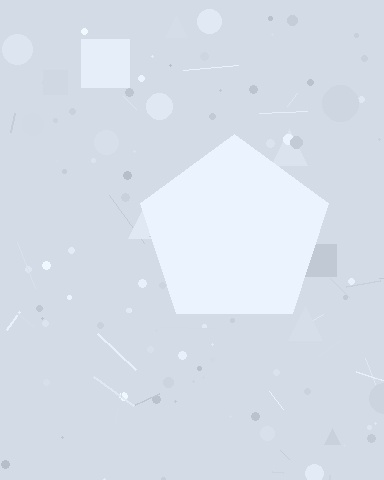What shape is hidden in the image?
A pentagon is hidden in the image.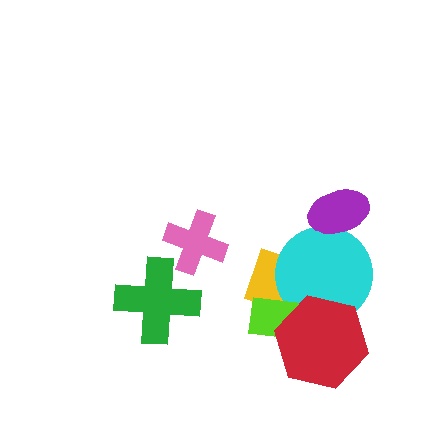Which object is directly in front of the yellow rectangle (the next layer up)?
The cyan circle is directly in front of the yellow rectangle.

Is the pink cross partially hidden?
No, no other shape covers it.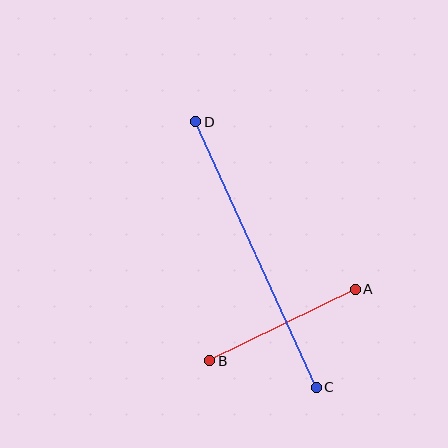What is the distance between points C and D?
The distance is approximately 292 pixels.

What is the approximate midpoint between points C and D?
The midpoint is at approximately (256, 254) pixels.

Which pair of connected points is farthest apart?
Points C and D are farthest apart.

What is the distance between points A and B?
The distance is approximately 162 pixels.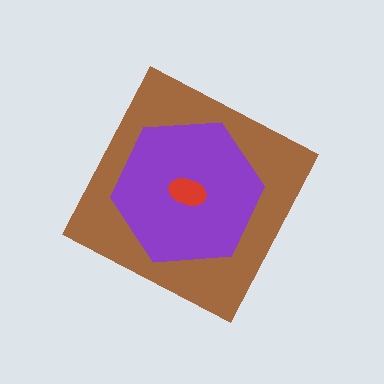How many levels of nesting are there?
3.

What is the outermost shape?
The brown diamond.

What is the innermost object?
The red ellipse.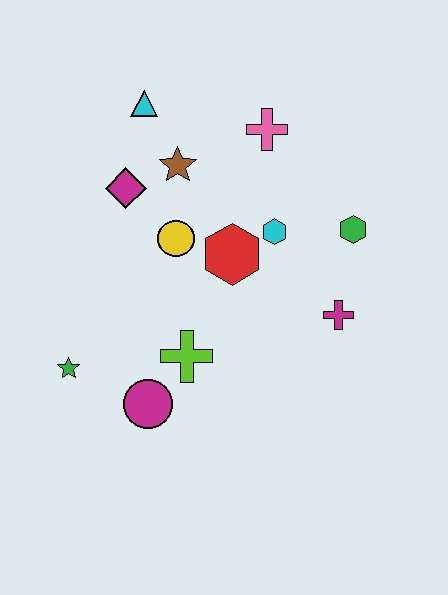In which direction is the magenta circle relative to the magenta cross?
The magenta circle is to the left of the magenta cross.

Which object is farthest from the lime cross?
The cyan triangle is farthest from the lime cross.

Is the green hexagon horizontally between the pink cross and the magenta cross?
No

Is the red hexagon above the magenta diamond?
No